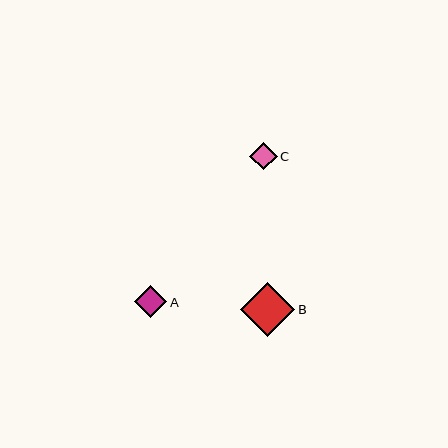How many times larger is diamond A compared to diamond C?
Diamond A is approximately 1.2 times the size of diamond C.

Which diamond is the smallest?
Diamond C is the smallest with a size of approximately 27 pixels.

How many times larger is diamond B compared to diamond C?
Diamond B is approximately 2.0 times the size of diamond C.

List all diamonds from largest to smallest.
From largest to smallest: B, A, C.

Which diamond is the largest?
Diamond B is the largest with a size of approximately 54 pixels.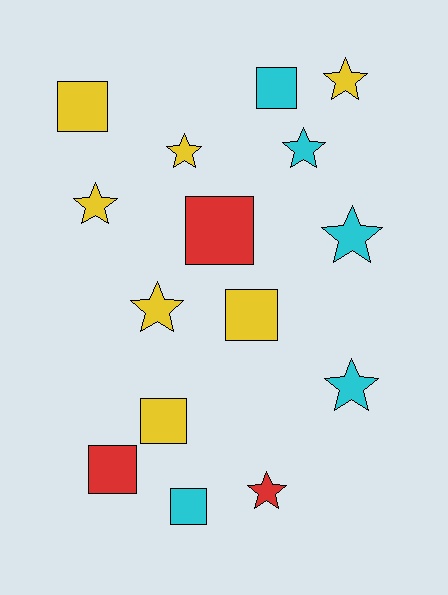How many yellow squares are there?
There are 3 yellow squares.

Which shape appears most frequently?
Star, with 8 objects.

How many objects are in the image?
There are 15 objects.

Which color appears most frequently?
Yellow, with 7 objects.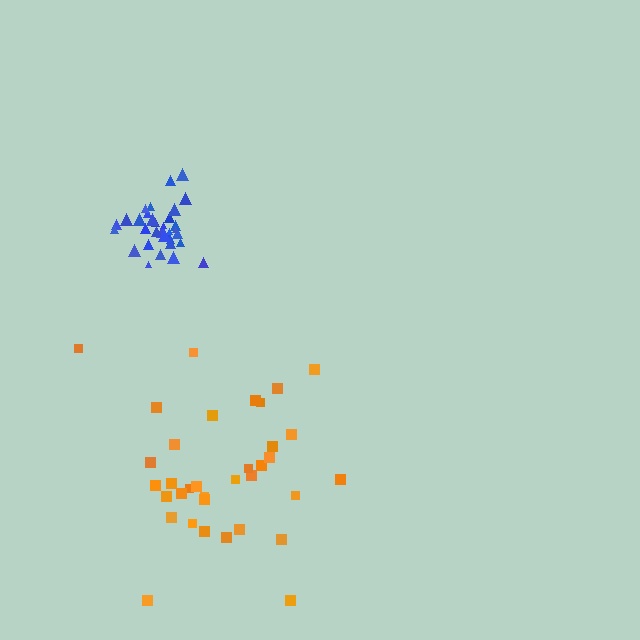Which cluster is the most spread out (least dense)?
Orange.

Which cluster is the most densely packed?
Blue.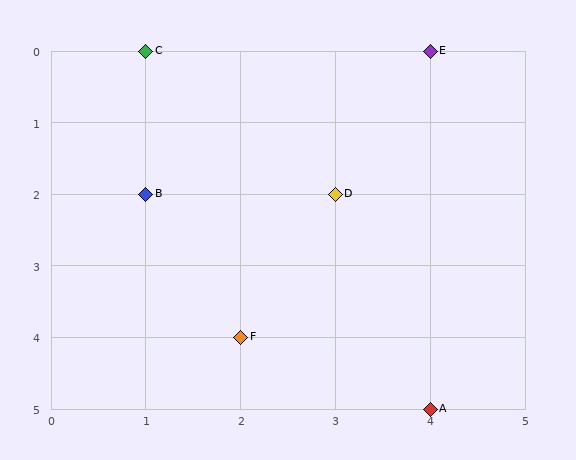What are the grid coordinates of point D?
Point D is at grid coordinates (3, 2).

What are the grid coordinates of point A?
Point A is at grid coordinates (4, 5).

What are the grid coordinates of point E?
Point E is at grid coordinates (4, 0).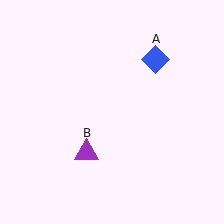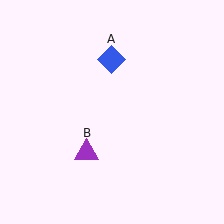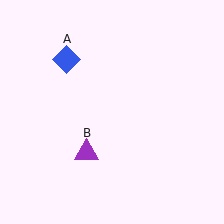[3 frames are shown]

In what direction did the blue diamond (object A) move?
The blue diamond (object A) moved left.